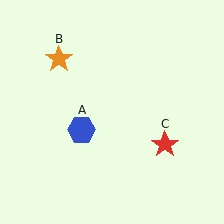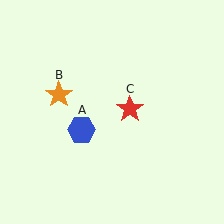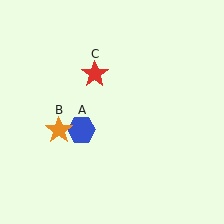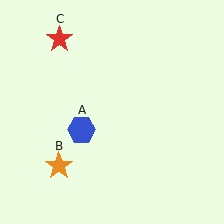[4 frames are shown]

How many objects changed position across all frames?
2 objects changed position: orange star (object B), red star (object C).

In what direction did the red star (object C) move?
The red star (object C) moved up and to the left.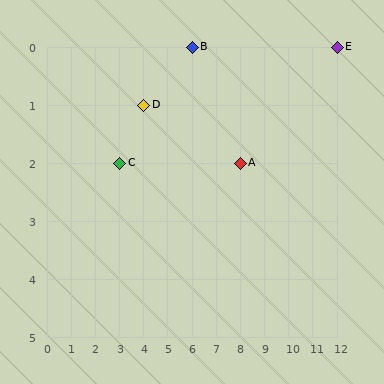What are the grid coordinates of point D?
Point D is at grid coordinates (4, 1).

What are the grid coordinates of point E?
Point E is at grid coordinates (12, 0).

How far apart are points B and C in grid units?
Points B and C are 3 columns and 2 rows apart (about 3.6 grid units diagonally).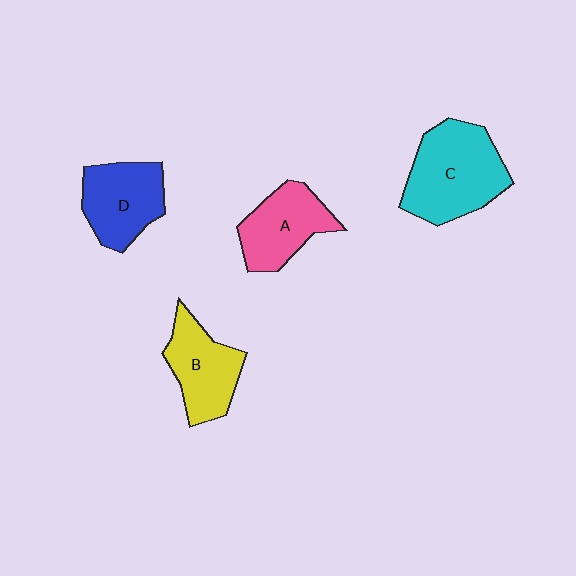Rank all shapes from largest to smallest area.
From largest to smallest: C (cyan), D (blue), B (yellow), A (pink).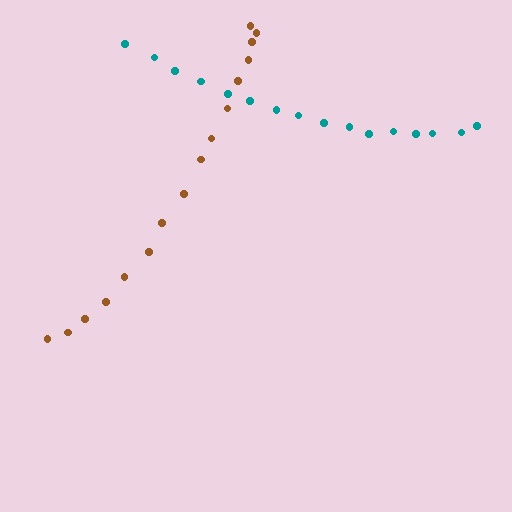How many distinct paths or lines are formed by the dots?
There are 2 distinct paths.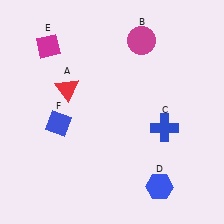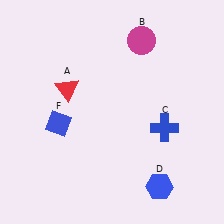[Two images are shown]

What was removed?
The magenta diamond (E) was removed in Image 2.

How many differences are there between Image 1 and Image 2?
There is 1 difference between the two images.